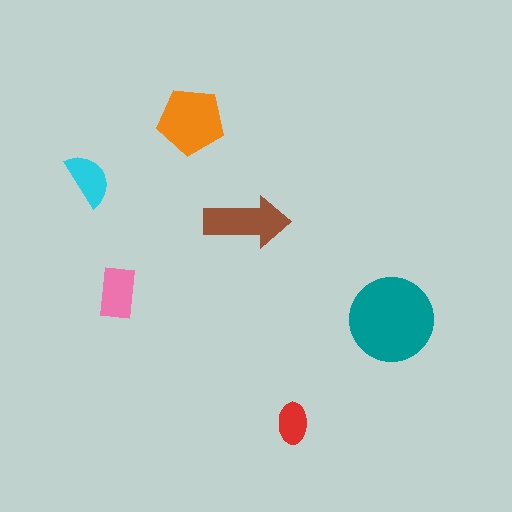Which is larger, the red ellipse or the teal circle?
The teal circle.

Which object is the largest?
The teal circle.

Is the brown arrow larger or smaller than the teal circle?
Smaller.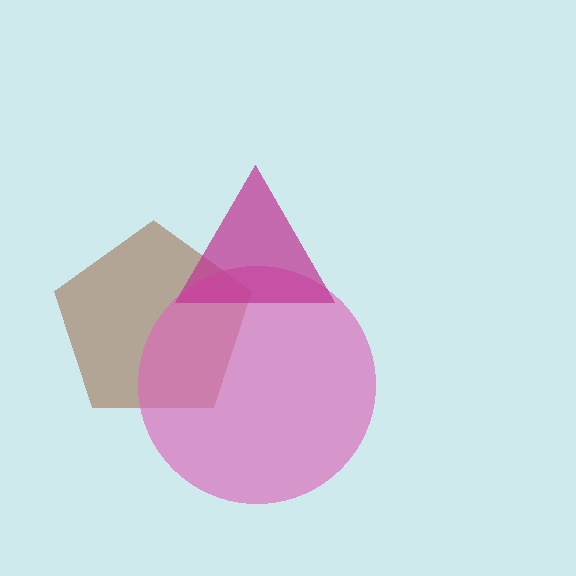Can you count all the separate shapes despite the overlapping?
Yes, there are 3 separate shapes.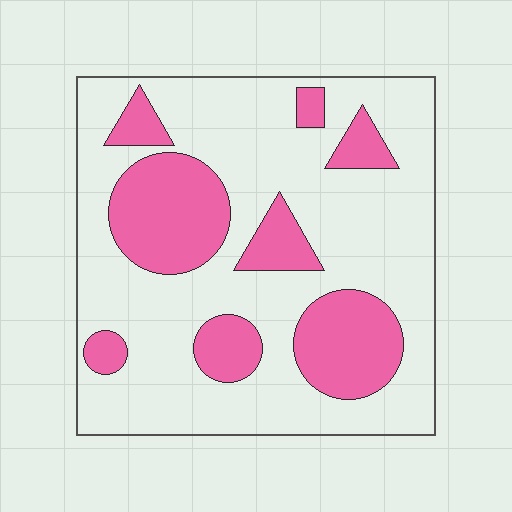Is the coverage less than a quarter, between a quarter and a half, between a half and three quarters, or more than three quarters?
Between a quarter and a half.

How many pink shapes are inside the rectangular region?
8.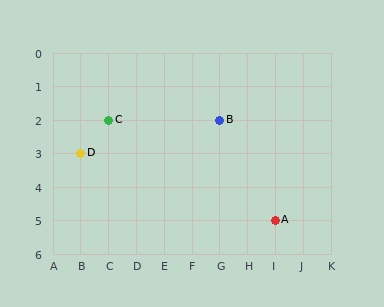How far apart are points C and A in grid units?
Points C and A are 6 columns and 3 rows apart (about 6.7 grid units diagonally).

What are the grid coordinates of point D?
Point D is at grid coordinates (B, 3).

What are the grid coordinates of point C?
Point C is at grid coordinates (C, 2).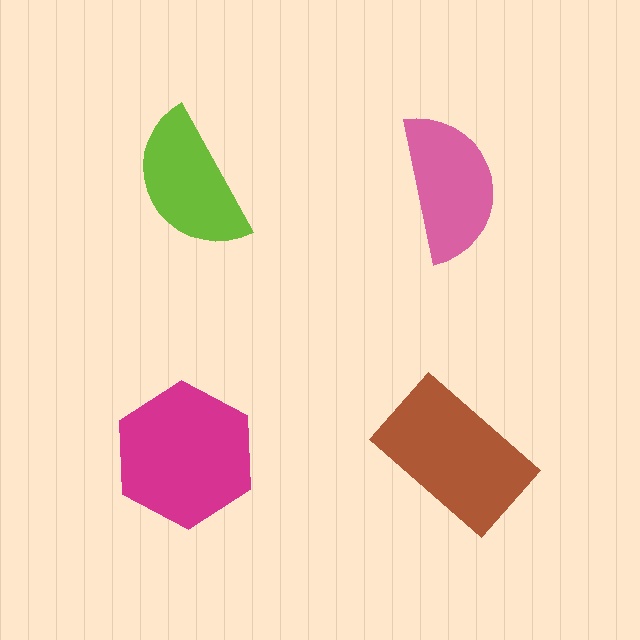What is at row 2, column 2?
A brown rectangle.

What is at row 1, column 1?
A lime semicircle.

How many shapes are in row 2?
2 shapes.